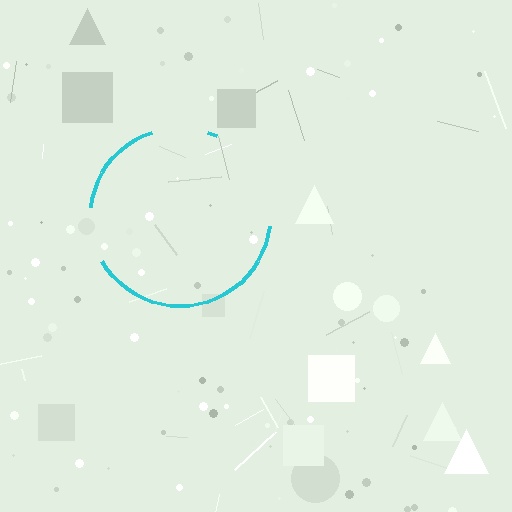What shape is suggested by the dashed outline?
The dashed outline suggests a circle.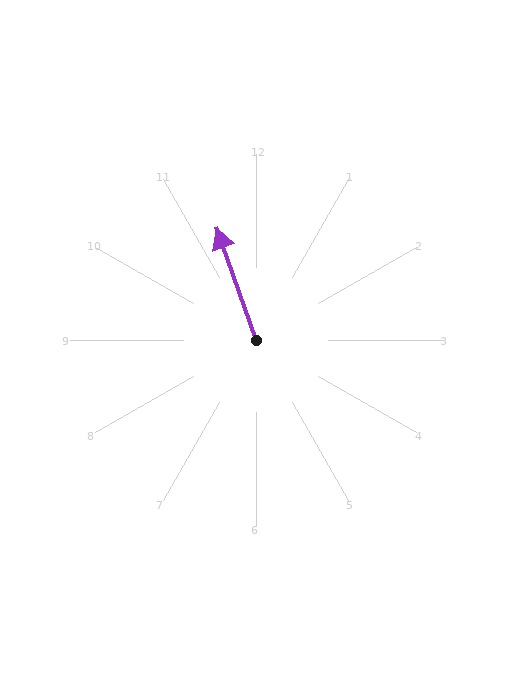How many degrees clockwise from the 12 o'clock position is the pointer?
Approximately 341 degrees.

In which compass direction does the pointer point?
North.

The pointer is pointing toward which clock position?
Roughly 11 o'clock.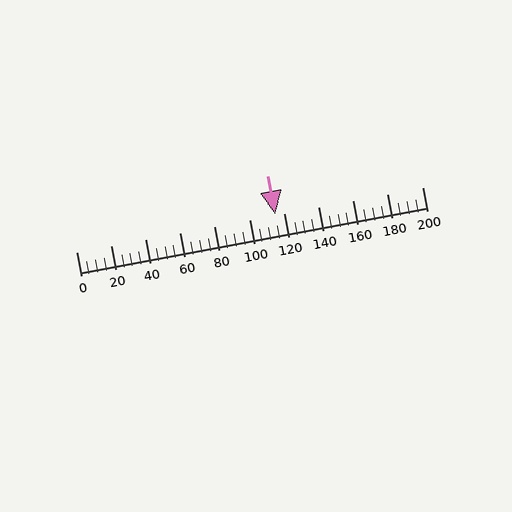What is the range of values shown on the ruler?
The ruler shows values from 0 to 200.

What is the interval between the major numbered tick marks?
The major tick marks are spaced 20 units apart.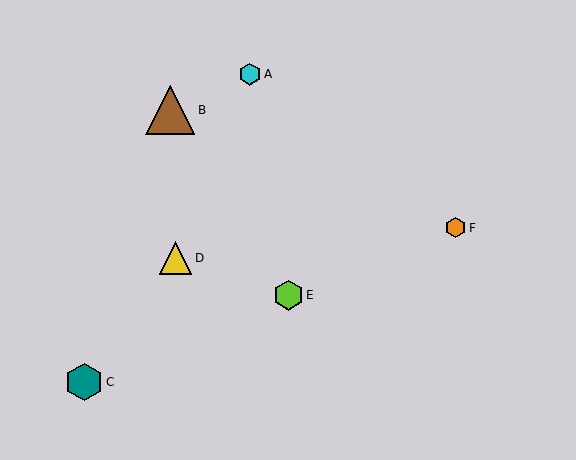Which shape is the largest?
The brown triangle (labeled B) is the largest.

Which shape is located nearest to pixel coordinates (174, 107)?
The brown triangle (labeled B) at (170, 110) is nearest to that location.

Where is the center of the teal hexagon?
The center of the teal hexagon is at (84, 382).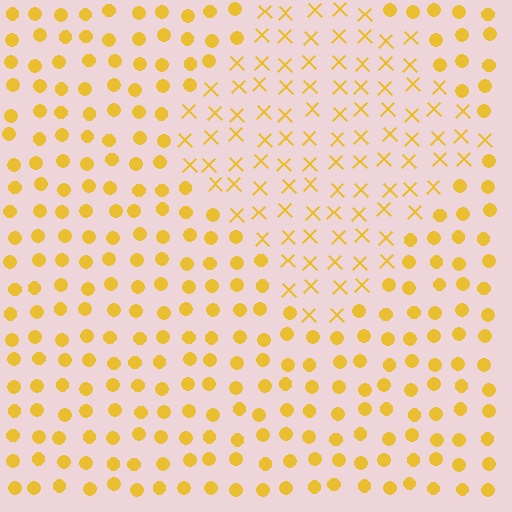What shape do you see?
I see a diamond.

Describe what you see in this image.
The image is filled with small yellow elements arranged in a uniform grid. A diamond-shaped region contains X marks, while the surrounding area contains circles. The boundary is defined purely by the change in element shape.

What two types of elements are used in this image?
The image uses X marks inside the diamond region and circles outside it.